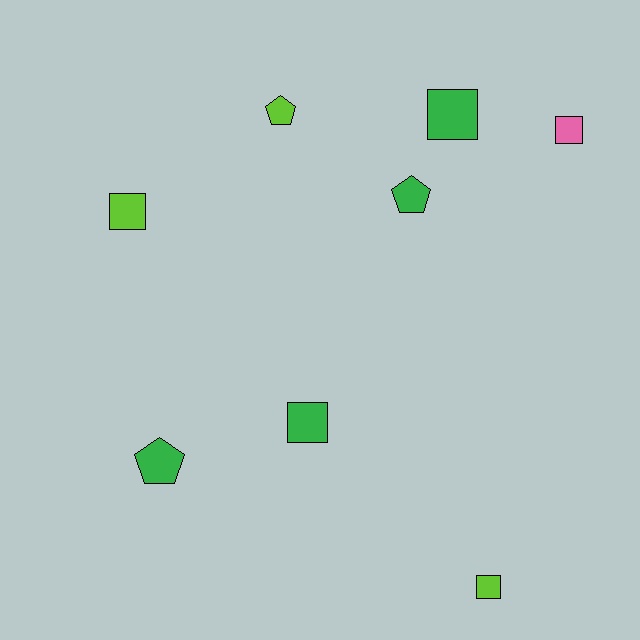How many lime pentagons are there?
There is 1 lime pentagon.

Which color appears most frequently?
Green, with 4 objects.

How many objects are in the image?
There are 8 objects.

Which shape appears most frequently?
Square, with 5 objects.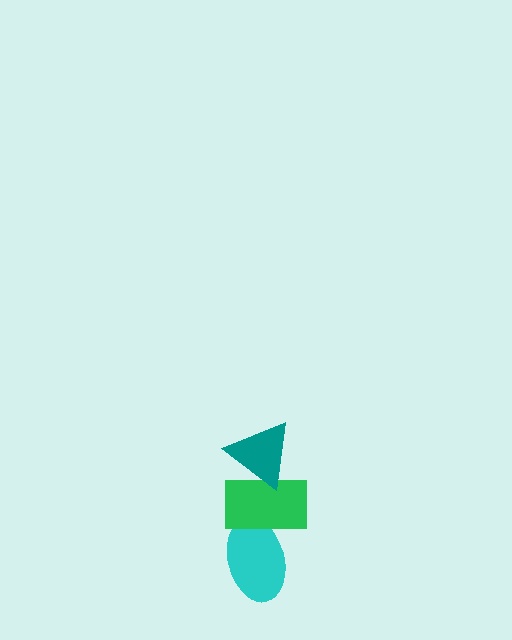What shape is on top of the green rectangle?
The teal triangle is on top of the green rectangle.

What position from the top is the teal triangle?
The teal triangle is 1st from the top.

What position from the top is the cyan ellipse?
The cyan ellipse is 3rd from the top.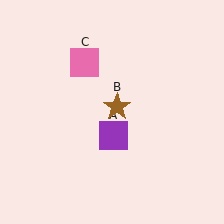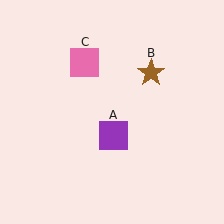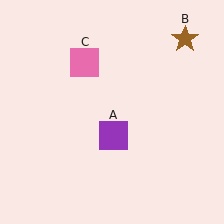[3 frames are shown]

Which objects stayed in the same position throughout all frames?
Purple square (object A) and pink square (object C) remained stationary.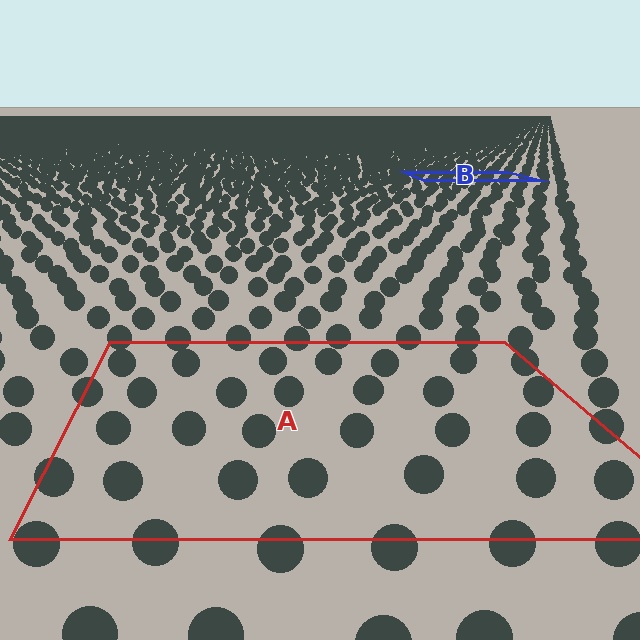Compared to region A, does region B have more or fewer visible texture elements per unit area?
Region B has more texture elements per unit area — they are packed more densely because it is farther away.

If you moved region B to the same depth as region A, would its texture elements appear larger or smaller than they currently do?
They would appear larger. At a closer depth, the same texture elements are projected at a bigger on-screen size.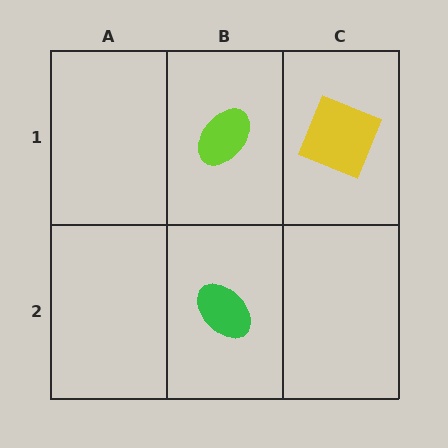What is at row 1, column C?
A yellow square.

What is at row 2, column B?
A green ellipse.